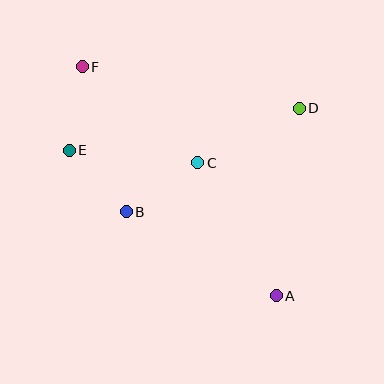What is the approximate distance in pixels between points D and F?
The distance between D and F is approximately 221 pixels.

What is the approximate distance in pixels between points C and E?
The distance between C and E is approximately 129 pixels.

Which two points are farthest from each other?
Points A and F are farthest from each other.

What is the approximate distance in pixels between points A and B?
The distance between A and B is approximately 172 pixels.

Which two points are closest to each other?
Points B and E are closest to each other.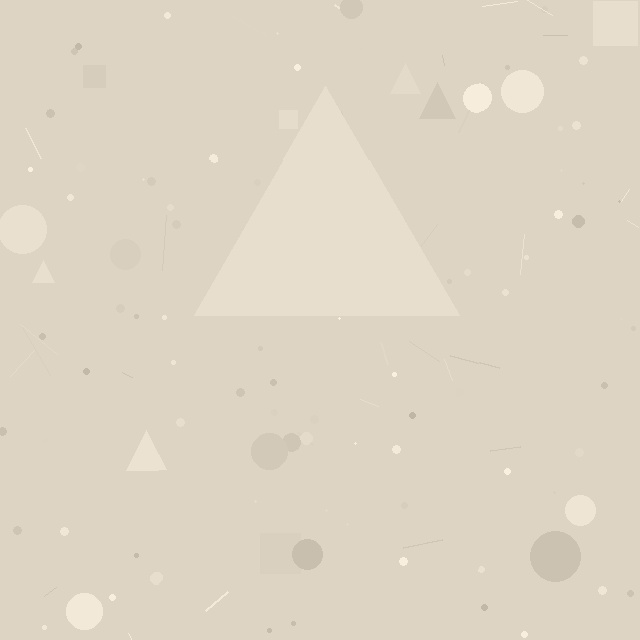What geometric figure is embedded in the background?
A triangle is embedded in the background.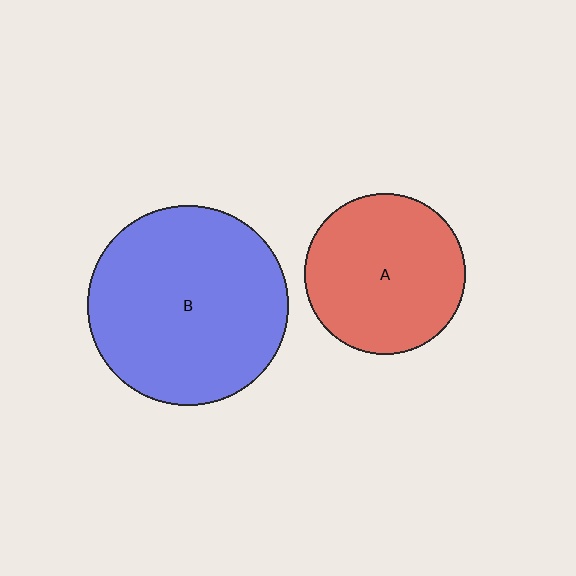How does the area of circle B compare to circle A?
Approximately 1.6 times.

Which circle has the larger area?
Circle B (blue).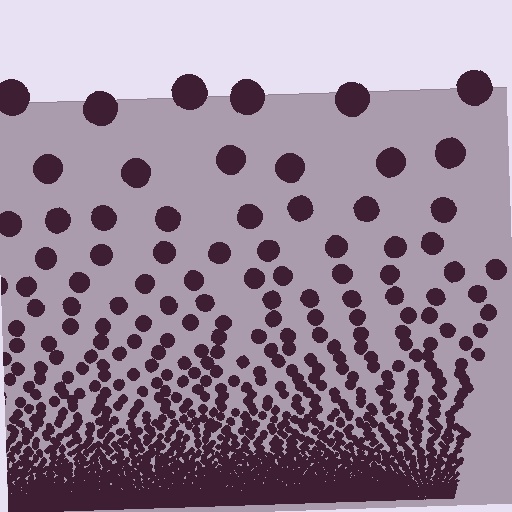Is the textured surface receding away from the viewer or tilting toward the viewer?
The surface appears to tilt toward the viewer. Texture elements get larger and sparser toward the top.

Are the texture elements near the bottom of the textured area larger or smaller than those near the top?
Smaller. The gradient is inverted — elements near the bottom are smaller and denser.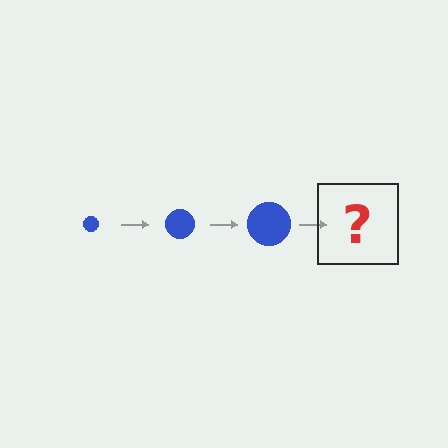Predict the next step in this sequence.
The next step is a blue circle, larger than the previous one.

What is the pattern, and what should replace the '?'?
The pattern is that the circle gets progressively larger each step. The '?' should be a blue circle, larger than the previous one.